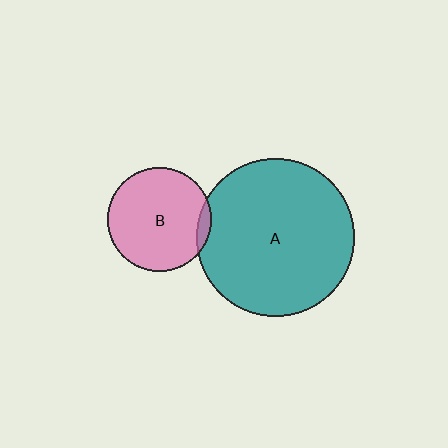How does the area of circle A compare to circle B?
Approximately 2.3 times.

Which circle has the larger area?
Circle A (teal).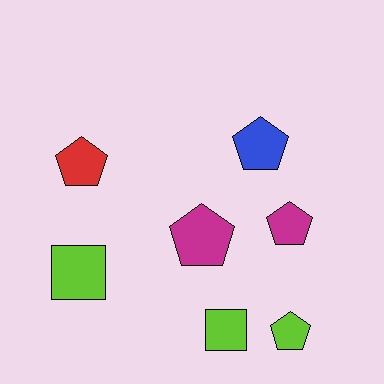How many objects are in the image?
There are 7 objects.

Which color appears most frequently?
Lime, with 3 objects.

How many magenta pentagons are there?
There are 2 magenta pentagons.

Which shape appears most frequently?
Pentagon, with 5 objects.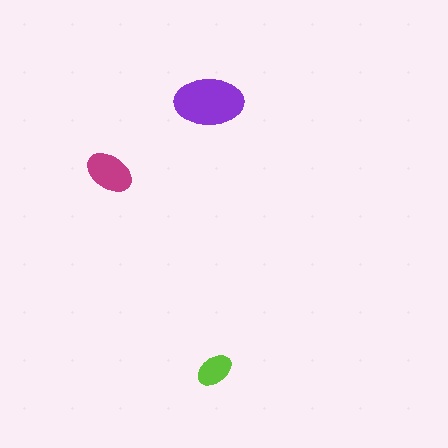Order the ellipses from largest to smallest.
the purple one, the magenta one, the lime one.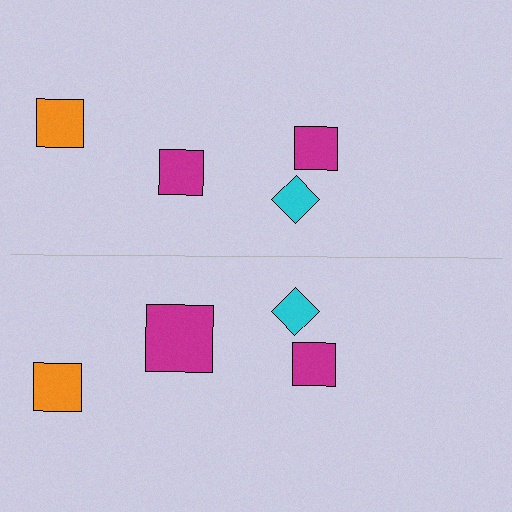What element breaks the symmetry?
The magenta square on the bottom side has a different size than its mirror counterpart.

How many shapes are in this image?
There are 8 shapes in this image.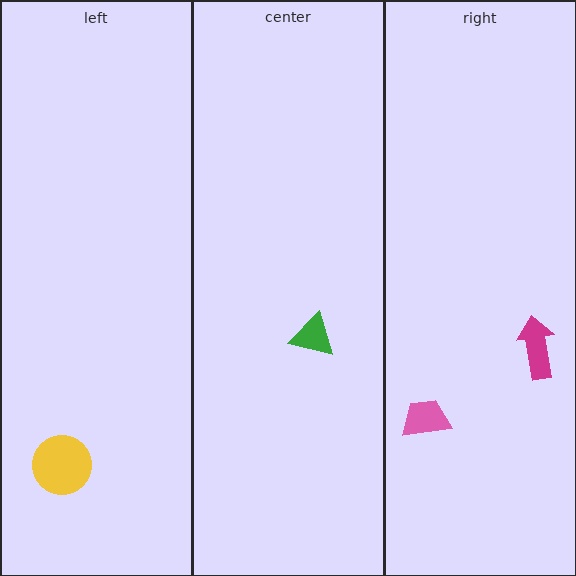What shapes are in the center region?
The green triangle.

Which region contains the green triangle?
The center region.